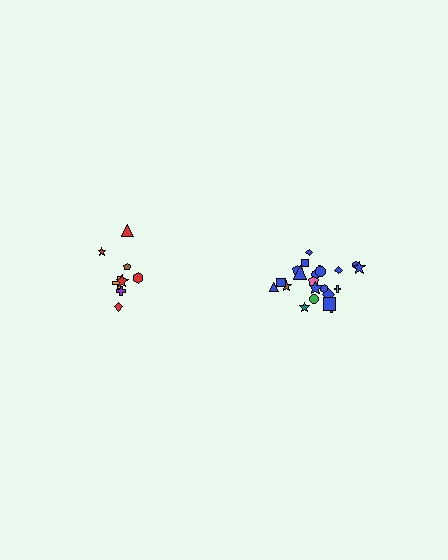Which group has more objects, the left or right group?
The right group.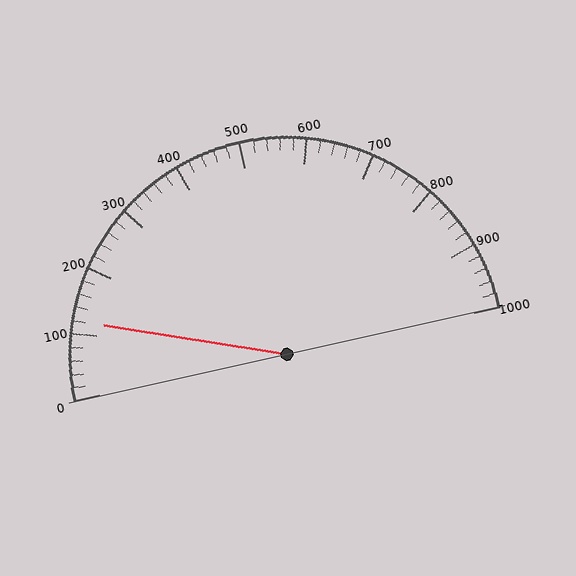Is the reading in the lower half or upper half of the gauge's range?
The reading is in the lower half of the range (0 to 1000).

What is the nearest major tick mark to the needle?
The nearest major tick mark is 100.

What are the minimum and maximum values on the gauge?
The gauge ranges from 0 to 1000.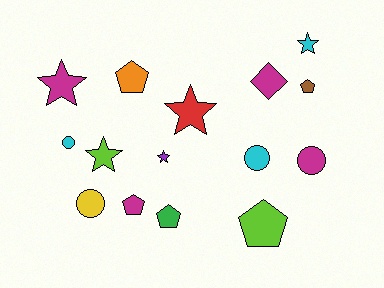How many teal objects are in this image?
There are no teal objects.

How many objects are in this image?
There are 15 objects.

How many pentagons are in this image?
There are 5 pentagons.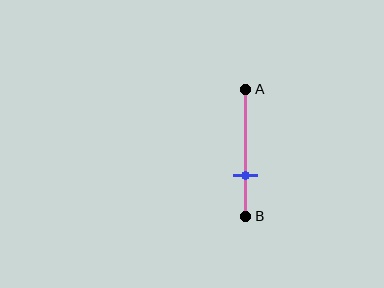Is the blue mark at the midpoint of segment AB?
No, the mark is at about 70% from A, not at the 50% midpoint.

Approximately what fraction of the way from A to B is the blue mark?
The blue mark is approximately 70% of the way from A to B.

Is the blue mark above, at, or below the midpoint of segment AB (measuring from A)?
The blue mark is below the midpoint of segment AB.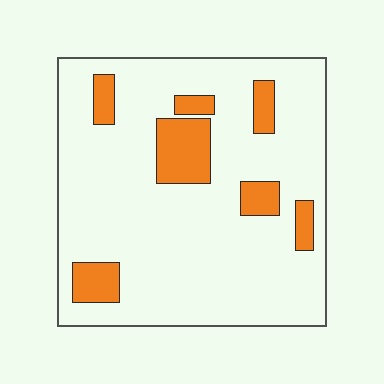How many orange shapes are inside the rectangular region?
7.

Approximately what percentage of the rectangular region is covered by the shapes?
Approximately 15%.